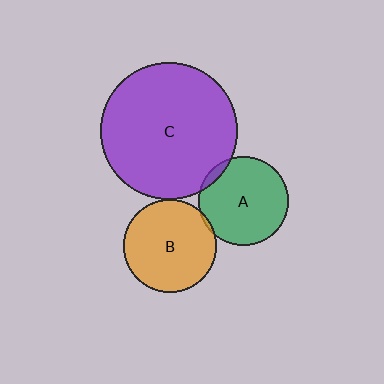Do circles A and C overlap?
Yes.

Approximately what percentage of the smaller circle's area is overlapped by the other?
Approximately 5%.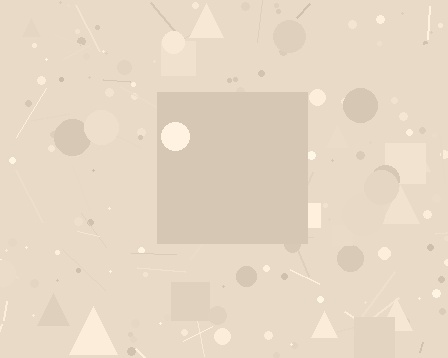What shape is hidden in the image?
A square is hidden in the image.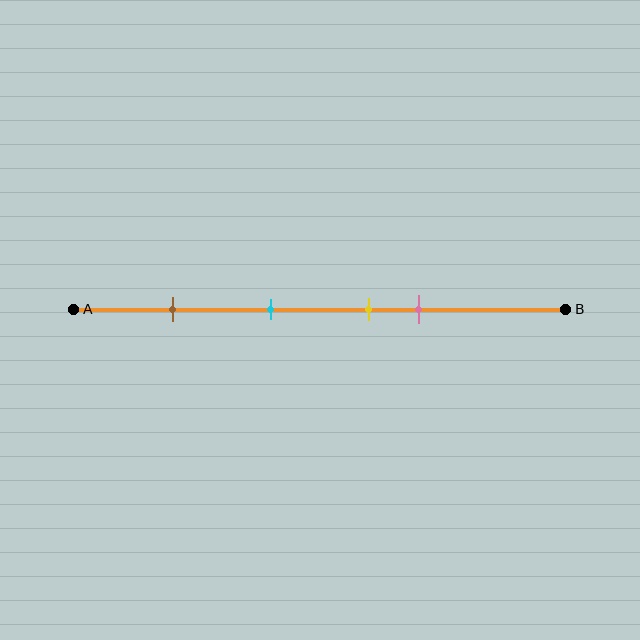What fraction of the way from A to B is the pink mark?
The pink mark is approximately 70% (0.7) of the way from A to B.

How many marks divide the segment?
There are 4 marks dividing the segment.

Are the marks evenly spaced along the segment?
No, the marks are not evenly spaced.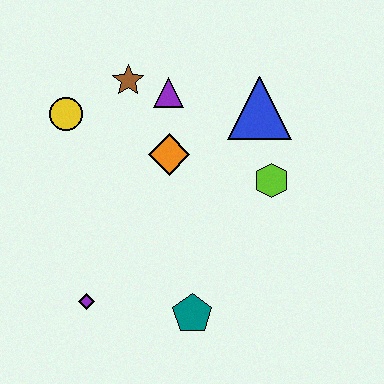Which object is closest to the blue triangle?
The lime hexagon is closest to the blue triangle.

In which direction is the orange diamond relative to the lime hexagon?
The orange diamond is to the left of the lime hexagon.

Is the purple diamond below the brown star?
Yes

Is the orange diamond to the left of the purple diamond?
No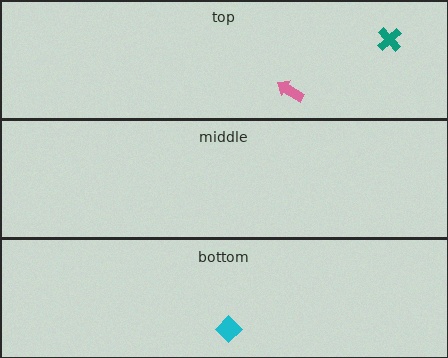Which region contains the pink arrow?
The top region.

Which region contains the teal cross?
The top region.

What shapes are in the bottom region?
The cyan diamond.